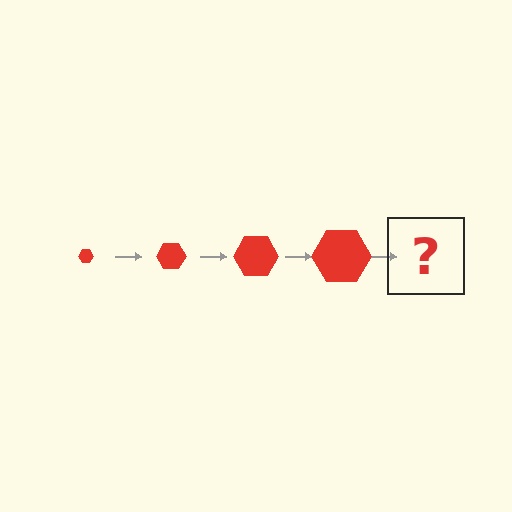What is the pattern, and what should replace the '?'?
The pattern is that the hexagon gets progressively larger each step. The '?' should be a red hexagon, larger than the previous one.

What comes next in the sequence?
The next element should be a red hexagon, larger than the previous one.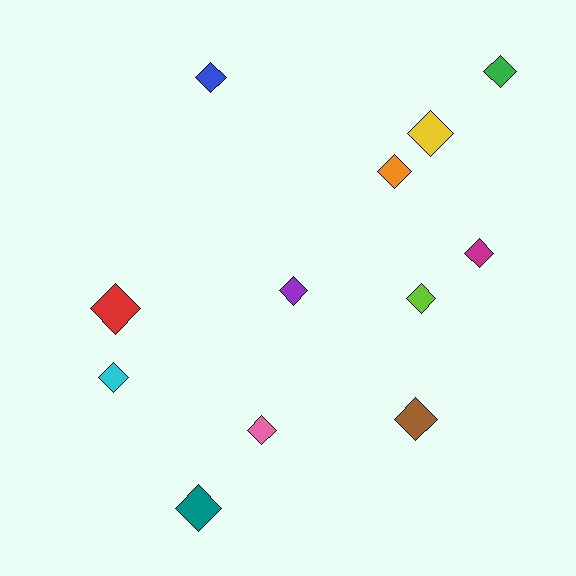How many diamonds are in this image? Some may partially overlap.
There are 12 diamonds.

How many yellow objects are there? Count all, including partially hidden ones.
There is 1 yellow object.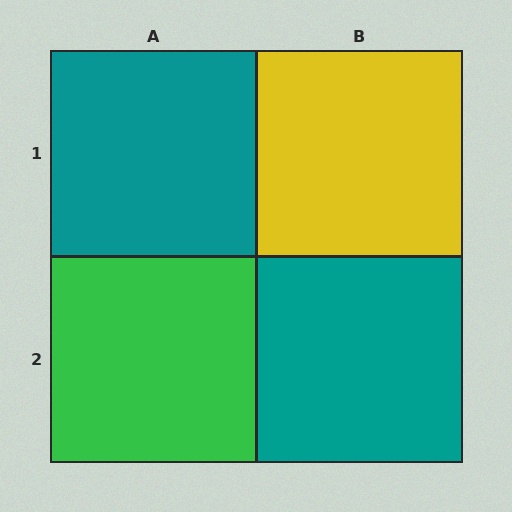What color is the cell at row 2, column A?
Green.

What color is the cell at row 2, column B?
Teal.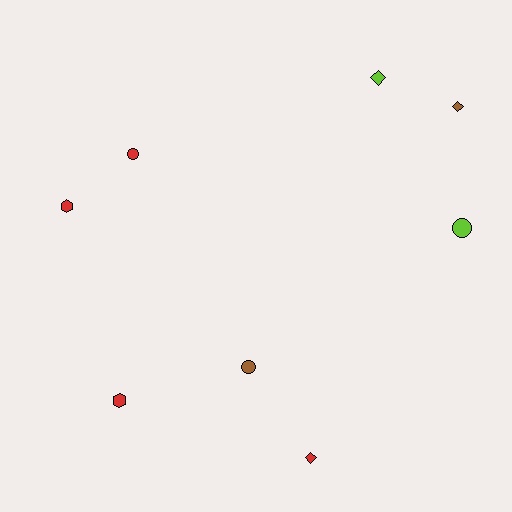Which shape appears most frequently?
Circle, with 3 objects.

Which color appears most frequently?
Red, with 4 objects.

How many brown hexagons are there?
There are no brown hexagons.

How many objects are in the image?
There are 8 objects.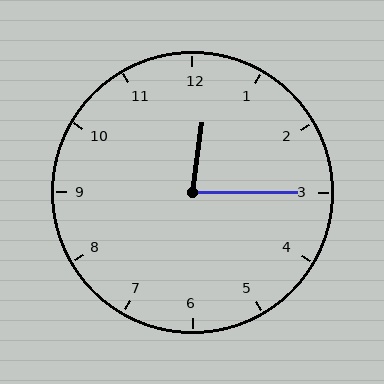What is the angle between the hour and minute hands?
Approximately 82 degrees.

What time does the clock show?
12:15.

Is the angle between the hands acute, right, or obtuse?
It is acute.